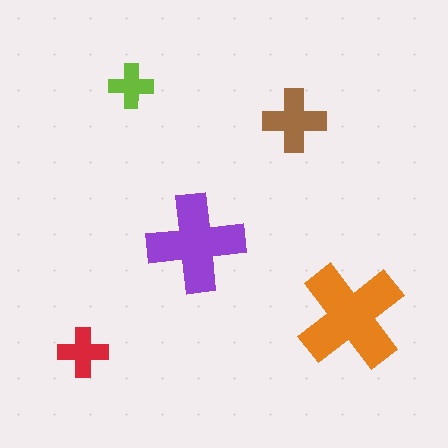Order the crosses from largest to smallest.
the orange one, the purple one, the brown one, the red one, the lime one.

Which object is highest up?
The lime cross is topmost.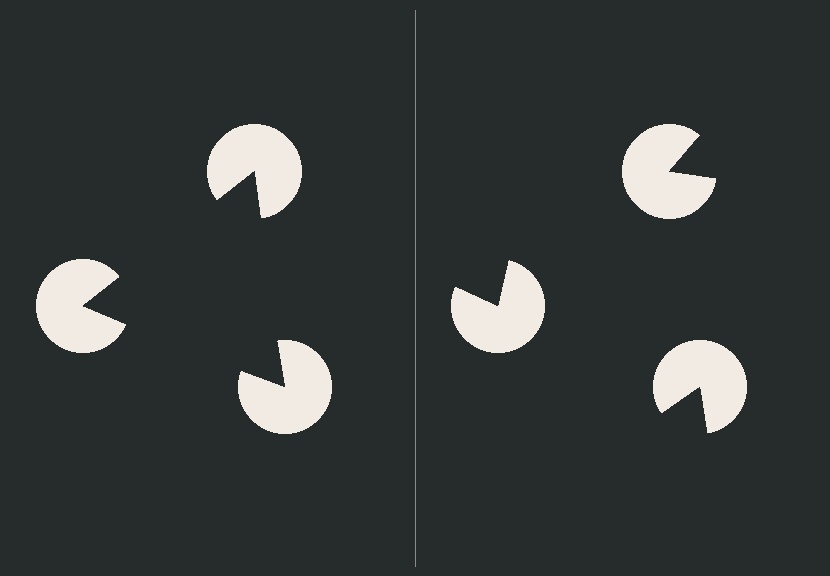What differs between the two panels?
The pac-man discs are positioned identically on both sides; only the wedge orientations differ. On the left they align to a triangle; on the right they are misaligned.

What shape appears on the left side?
An illusory triangle.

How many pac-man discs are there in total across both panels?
6 — 3 on each side.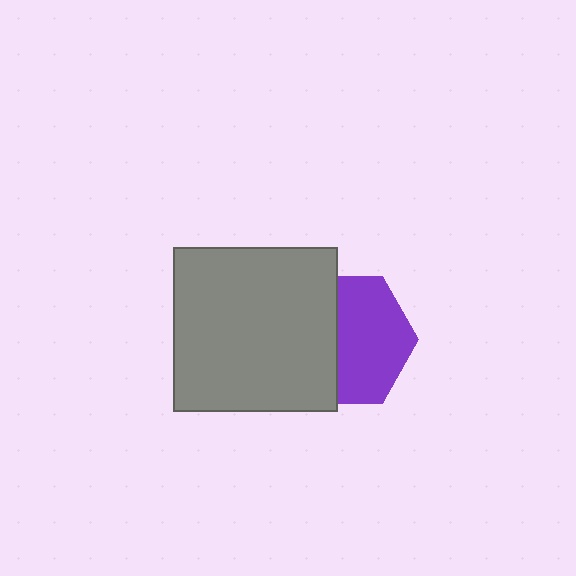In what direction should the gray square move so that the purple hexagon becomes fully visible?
The gray square should move left. That is the shortest direction to clear the overlap and leave the purple hexagon fully visible.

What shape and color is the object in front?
The object in front is a gray square.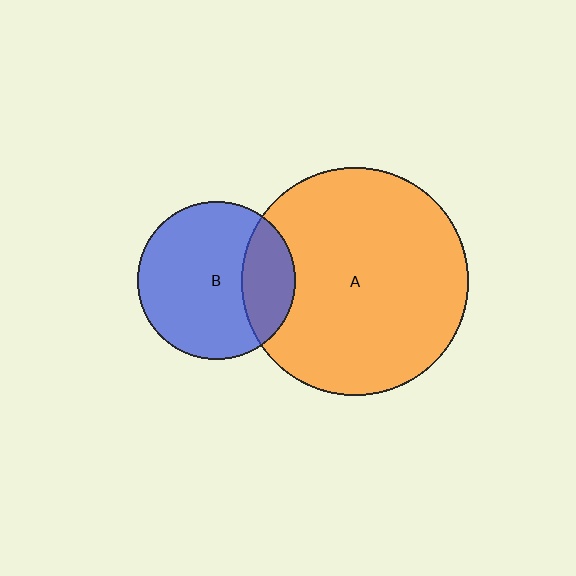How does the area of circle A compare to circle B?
Approximately 2.1 times.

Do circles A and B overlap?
Yes.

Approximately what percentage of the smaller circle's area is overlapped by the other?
Approximately 25%.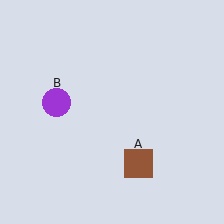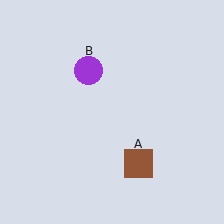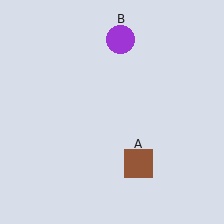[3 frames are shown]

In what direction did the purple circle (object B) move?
The purple circle (object B) moved up and to the right.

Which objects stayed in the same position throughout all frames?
Brown square (object A) remained stationary.